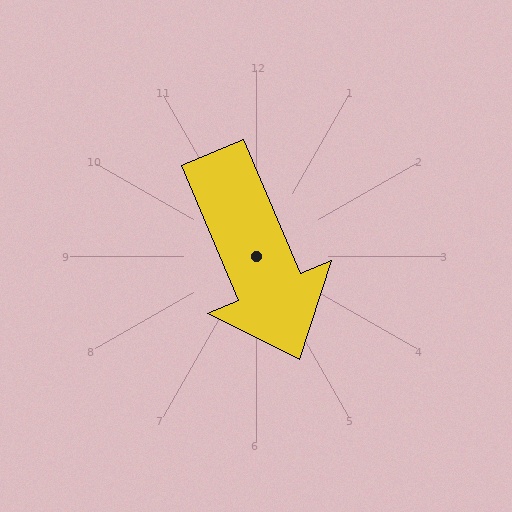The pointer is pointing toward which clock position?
Roughly 5 o'clock.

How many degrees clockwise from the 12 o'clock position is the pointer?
Approximately 157 degrees.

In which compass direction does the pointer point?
Southeast.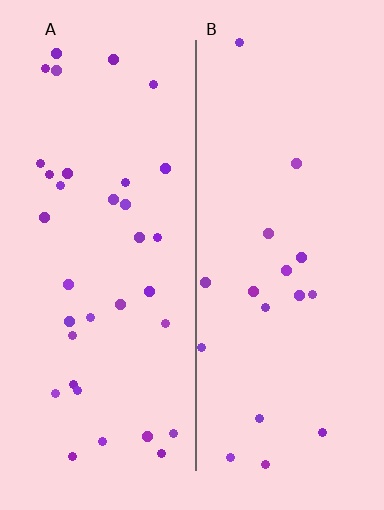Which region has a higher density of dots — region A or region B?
A (the left).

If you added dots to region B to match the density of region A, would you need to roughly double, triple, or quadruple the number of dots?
Approximately double.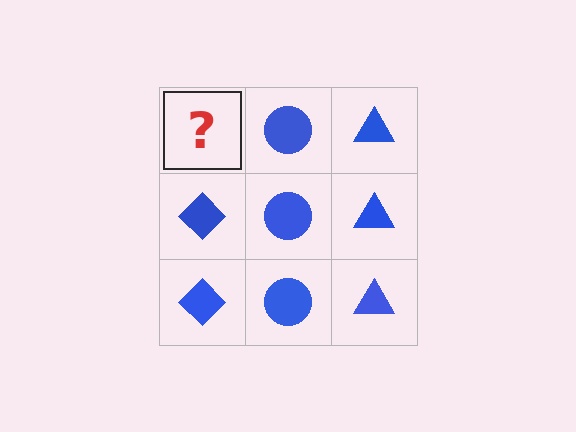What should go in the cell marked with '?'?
The missing cell should contain a blue diamond.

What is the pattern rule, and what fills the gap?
The rule is that each column has a consistent shape. The gap should be filled with a blue diamond.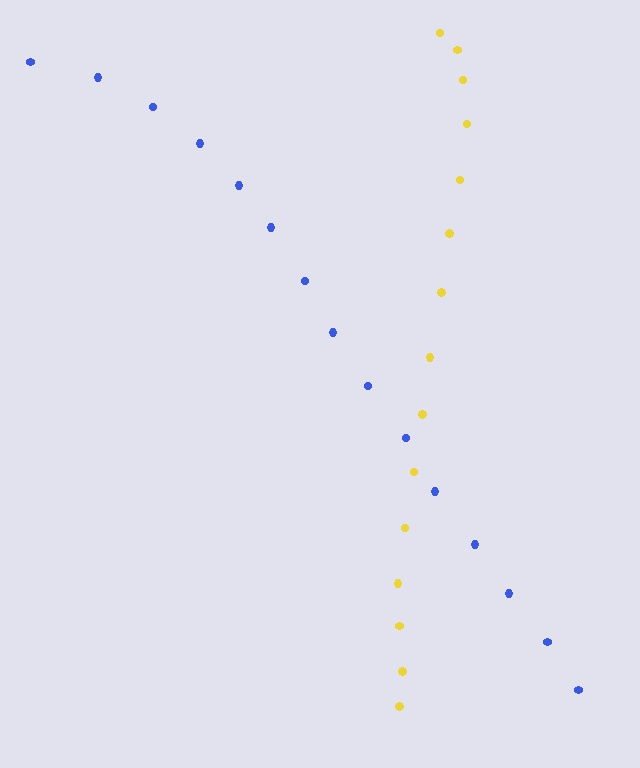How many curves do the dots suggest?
There are 2 distinct paths.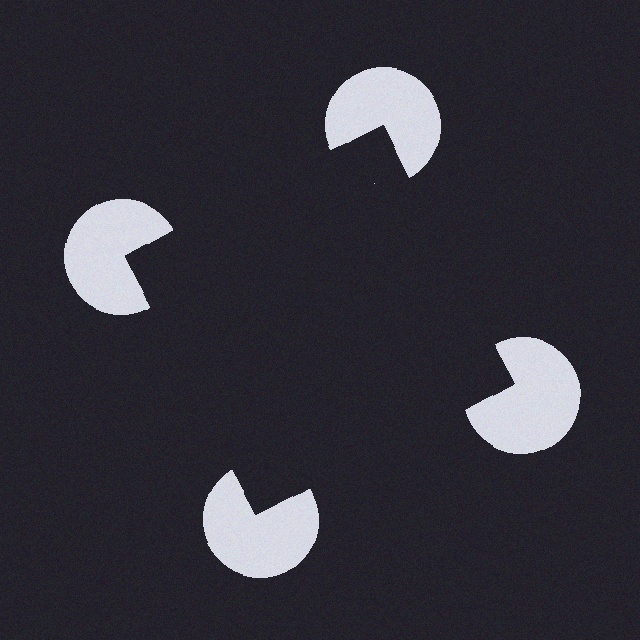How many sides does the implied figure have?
4 sides.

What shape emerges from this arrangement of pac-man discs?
An illusory square — its edges are inferred from the aligned wedge cuts in the pac-man discs, not physically drawn.